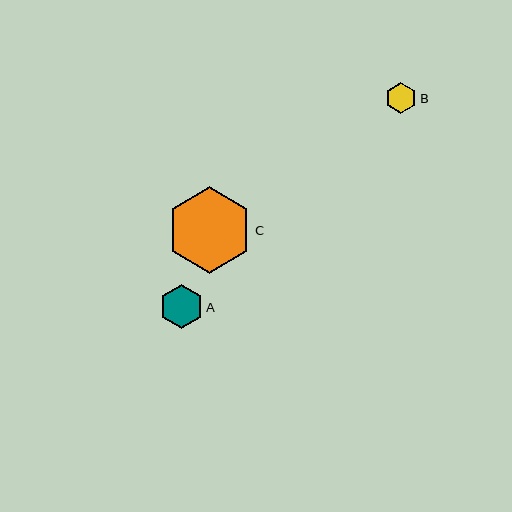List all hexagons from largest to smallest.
From largest to smallest: C, A, B.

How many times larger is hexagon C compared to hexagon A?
Hexagon C is approximately 2.0 times the size of hexagon A.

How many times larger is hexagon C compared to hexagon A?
Hexagon C is approximately 2.0 times the size of hexagon A.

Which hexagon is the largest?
Hexagon C is the largest with a size of approximately 86 pixels.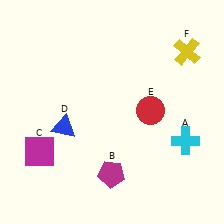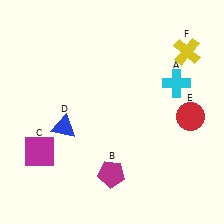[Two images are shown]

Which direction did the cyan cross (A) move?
The cyan cross (A) moved up.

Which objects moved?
The objects that moved are: the cyan cross (A), the red circle (E).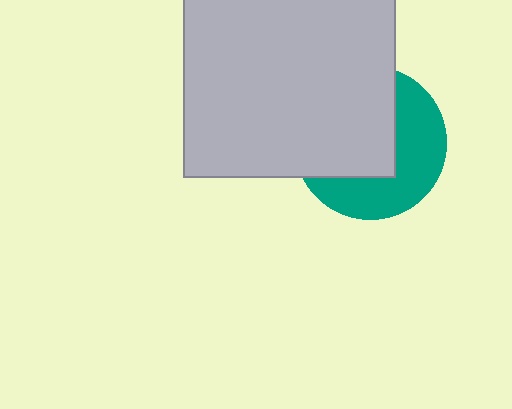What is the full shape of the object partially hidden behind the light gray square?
The partially hidden object is a teal circle.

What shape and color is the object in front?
The object in front is a light gray square.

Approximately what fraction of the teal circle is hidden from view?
Roughly 54% of the teal circle is hidden behind the light gray square.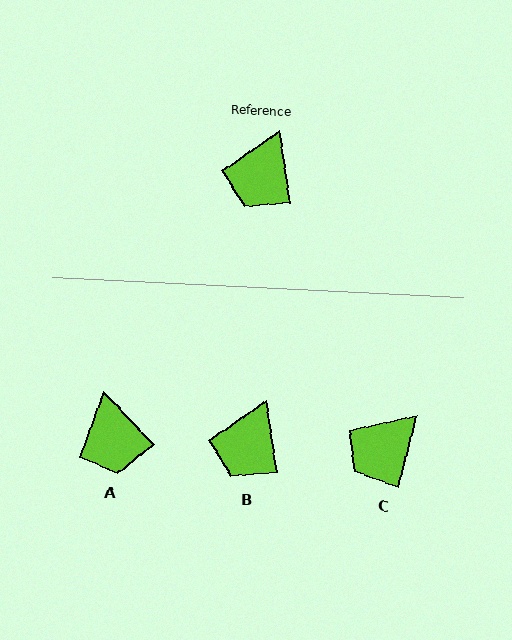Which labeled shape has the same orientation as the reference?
B.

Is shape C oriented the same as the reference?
No, it is off by about 23 degrees.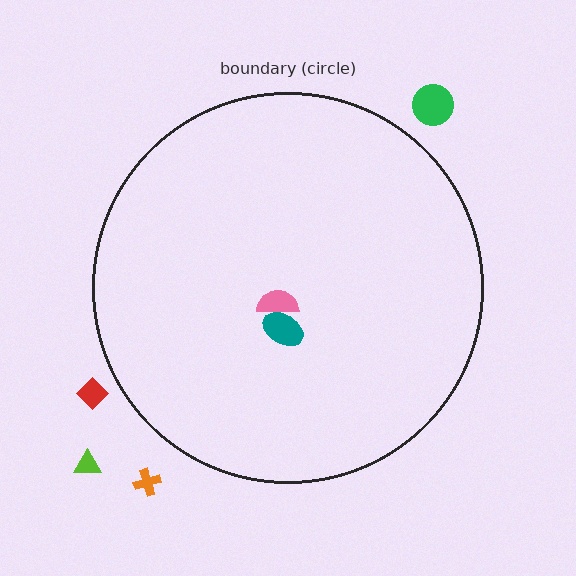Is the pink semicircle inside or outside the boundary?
Inside.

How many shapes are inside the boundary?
2 inside, 4 outside.